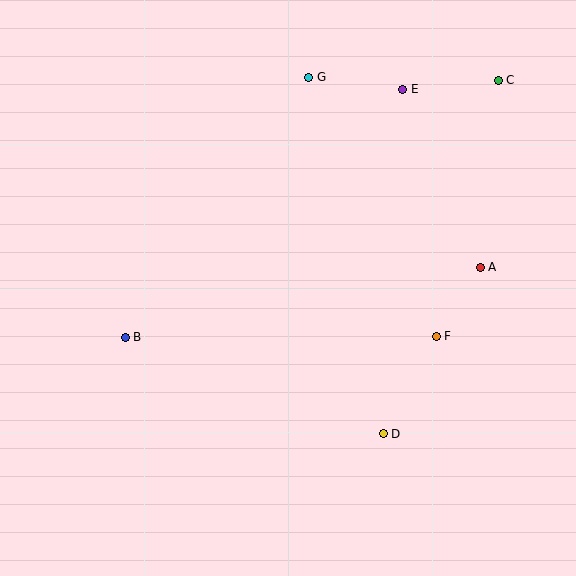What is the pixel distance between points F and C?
The distance between F and C is 264 pixels.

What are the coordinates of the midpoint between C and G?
The midpoint between C and G is at (404, 79).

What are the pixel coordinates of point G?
Point G is at (309, 77).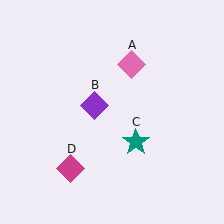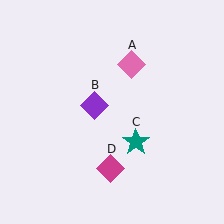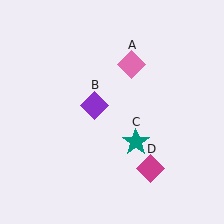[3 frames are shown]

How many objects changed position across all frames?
1 object changed position: magenta diamond (object D).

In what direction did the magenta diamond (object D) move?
The magenta diamond (object D) moved right.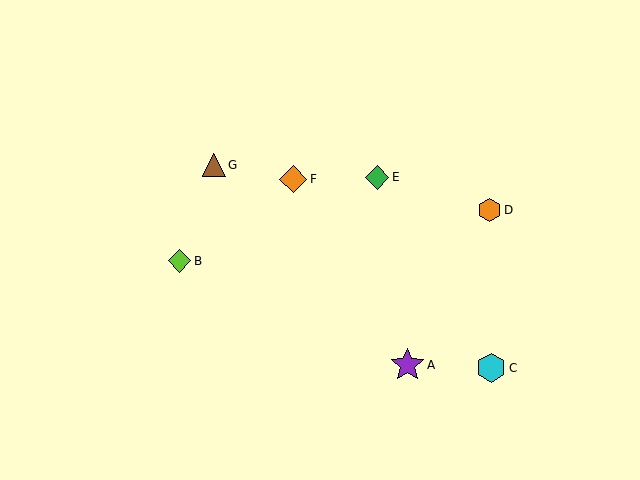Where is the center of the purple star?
The center of the purple star is at (407, 365).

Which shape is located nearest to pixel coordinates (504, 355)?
The cyan hexagon (labeled C) at (491, 368) is nearest to that location.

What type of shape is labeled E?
Shape E is a green diamond.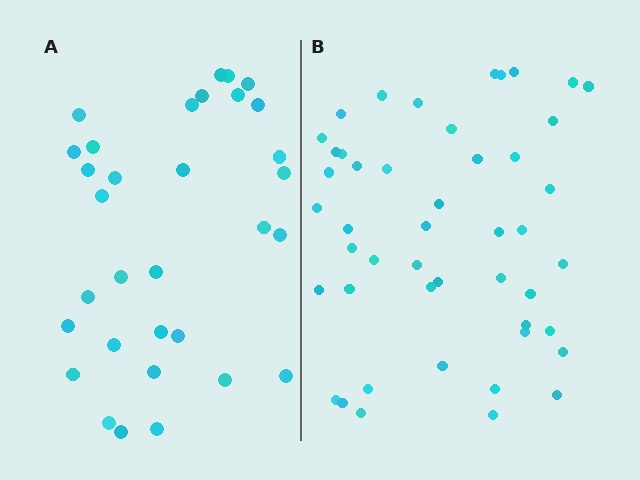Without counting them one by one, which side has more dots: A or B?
Region B (the right region) has more dots.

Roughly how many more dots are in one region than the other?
Region B has approximately 15 more dots than region A.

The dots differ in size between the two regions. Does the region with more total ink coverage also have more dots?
No. Region A has more total ink coverage because its dots are larger, but region B actually contains more individual dots. Total area can be misleading — the number of items is what matters here.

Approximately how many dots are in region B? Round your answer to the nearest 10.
About 50 dots. (The exact count is 47, which rounds to 50.)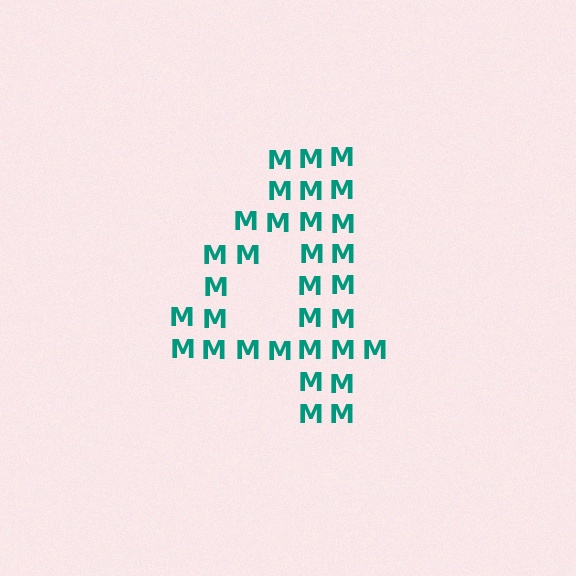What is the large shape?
The large shape is the digit 4.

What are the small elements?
The small elements are letter M's.